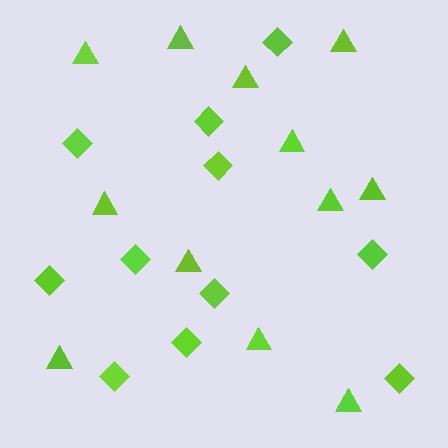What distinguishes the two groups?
There are 2 groups: one group of triangles (12) and one group of diamonds (11).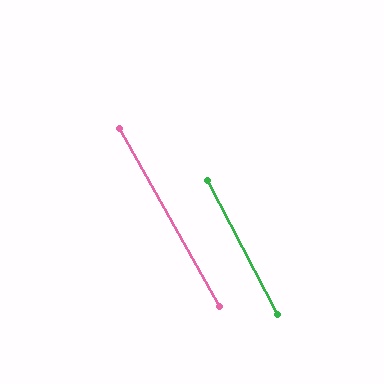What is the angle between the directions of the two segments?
Approximately 2 degrees.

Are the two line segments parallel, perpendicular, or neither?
Parallel — their directions differ by only 1.8°.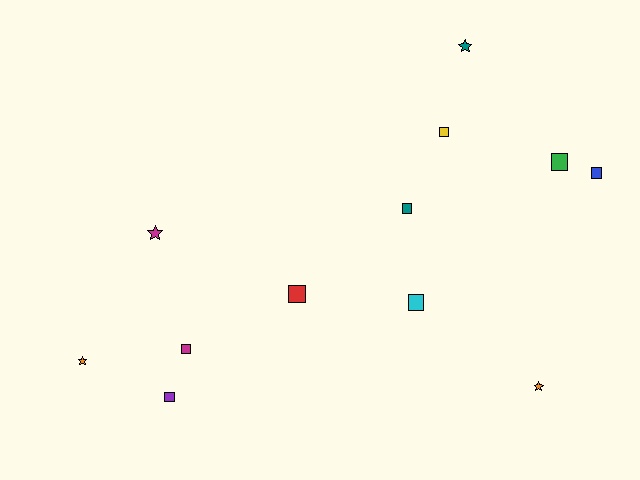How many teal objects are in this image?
There are 2 teal objects.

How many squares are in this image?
There are 8 squares.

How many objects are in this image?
There are 12 objects.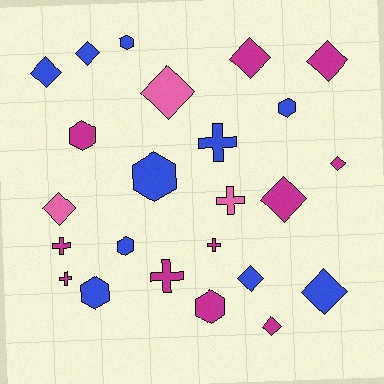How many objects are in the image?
There are 24 objects.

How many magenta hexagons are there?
There are 2 magenta hexagons.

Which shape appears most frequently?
Diamond, with 11 objects.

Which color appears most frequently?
Magenta, with 11 objects.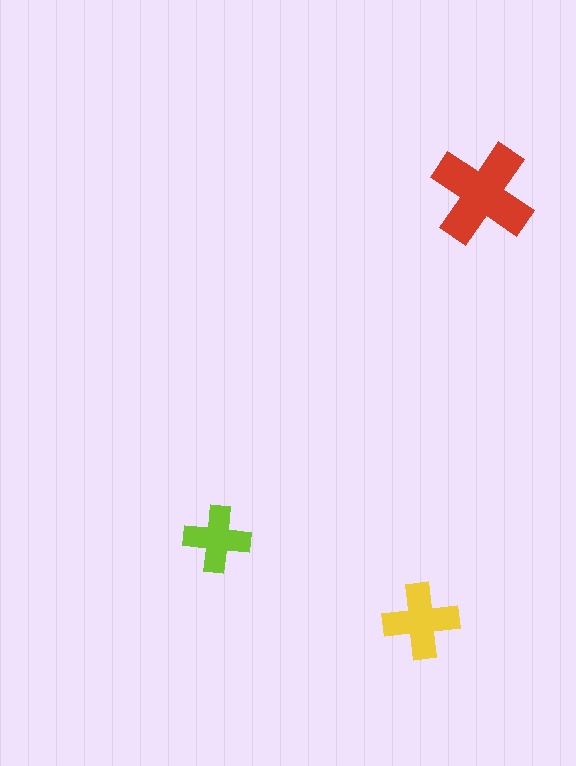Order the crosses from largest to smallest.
the red one, the yellow one, the lime one.